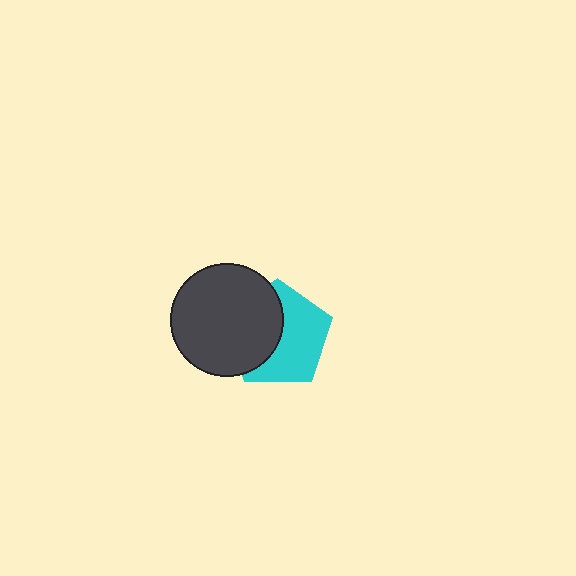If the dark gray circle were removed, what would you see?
You would see the complete cyan pentagon.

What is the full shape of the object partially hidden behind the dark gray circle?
The partially hidden object is a cyan pentagon.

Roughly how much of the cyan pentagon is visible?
About half of it is visible (roughly 56%).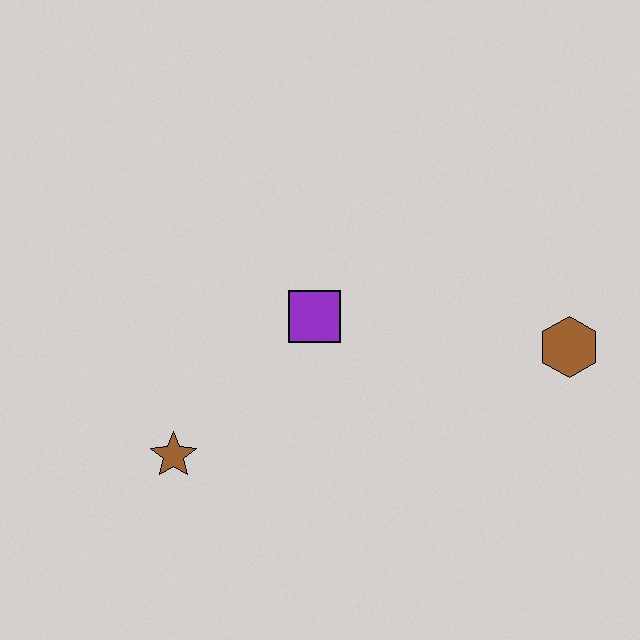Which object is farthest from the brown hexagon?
The brown star is farthest from the brown hexagon.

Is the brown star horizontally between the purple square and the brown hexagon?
No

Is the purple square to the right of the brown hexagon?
No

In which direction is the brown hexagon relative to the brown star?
The brown hexagon is to the right of the brown star.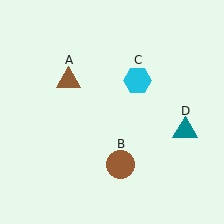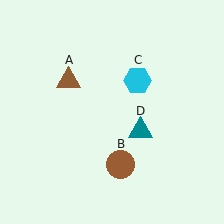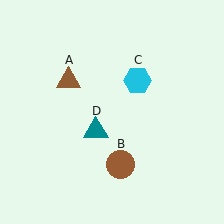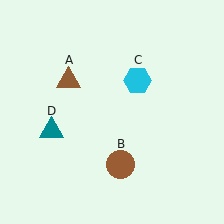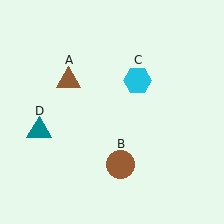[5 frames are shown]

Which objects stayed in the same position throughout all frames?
Brown triangle (object A) and brown circle (object B) and cyan hexagon (object C) remained stationary.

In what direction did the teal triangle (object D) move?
The teal triangle (object D) moved left.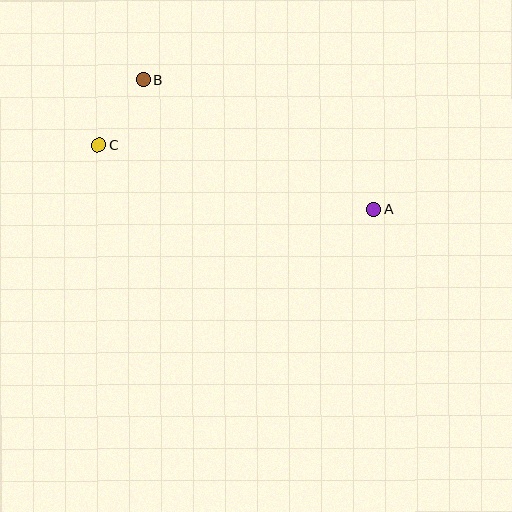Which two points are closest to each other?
Points B and C are closest to each other.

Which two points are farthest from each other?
Points A and C are farthest from each other.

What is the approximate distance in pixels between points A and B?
The distance between A and B is approximately 263 pixels.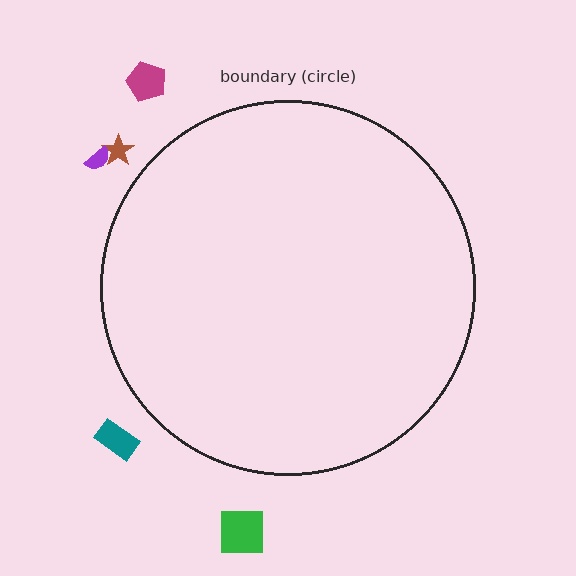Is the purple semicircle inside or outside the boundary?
Outside.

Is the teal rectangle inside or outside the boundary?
Outside.